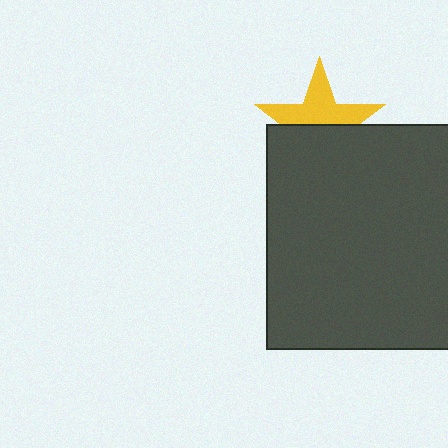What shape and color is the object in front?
The object in front is a dark gray rectangle.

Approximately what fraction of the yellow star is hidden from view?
Roughly 49% of the yellow star is hidden behind the dark gray rectangle.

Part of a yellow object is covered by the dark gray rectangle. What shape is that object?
It is a star.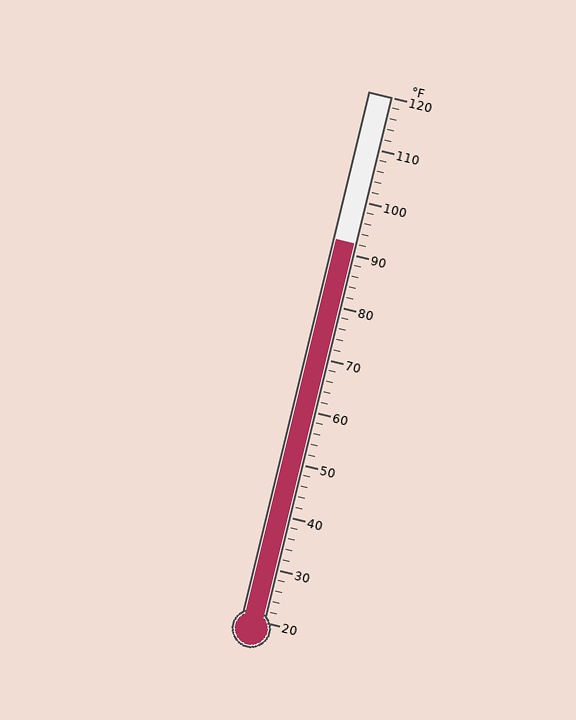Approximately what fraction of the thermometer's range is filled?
The thermometer is filled to approximately 70% of its range.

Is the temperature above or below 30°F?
The temperature is above 30°F.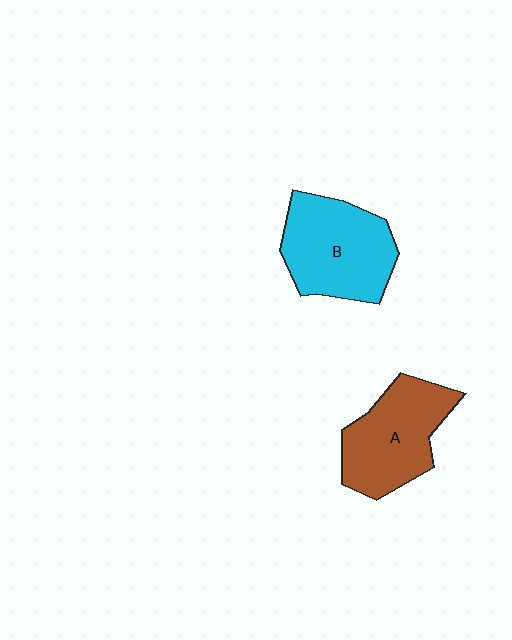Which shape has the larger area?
Shape B (cyan).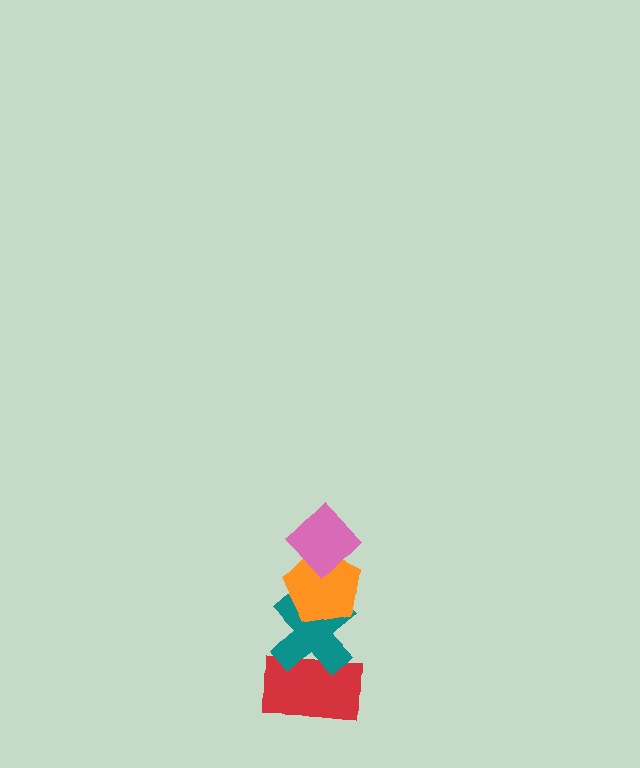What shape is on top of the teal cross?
The orange pentagon is on top of the teal cross.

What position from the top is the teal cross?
The teal cross is 3rd from the top.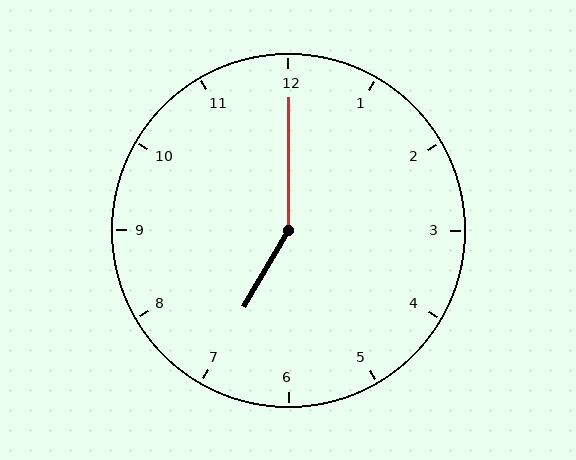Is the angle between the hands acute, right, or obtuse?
It is obtuse.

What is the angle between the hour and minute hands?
Approximately 150 degrees.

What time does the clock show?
7:00.